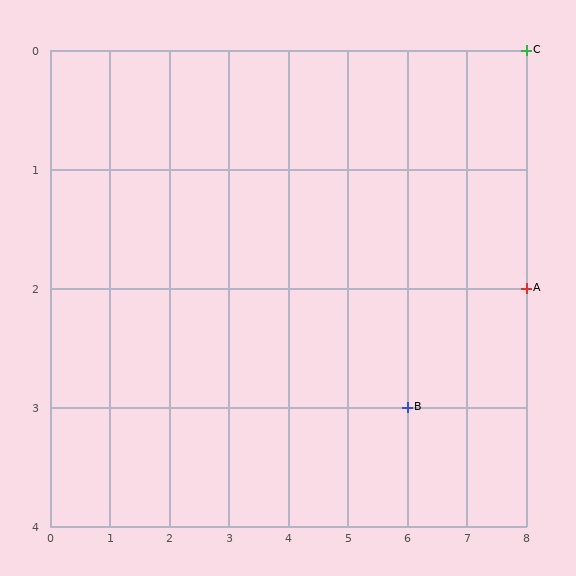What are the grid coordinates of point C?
Point C is at grid coordinates (8, 0).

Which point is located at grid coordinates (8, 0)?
Point C is at (8, 0).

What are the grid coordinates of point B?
Point B is at grid coordinates (6, 3).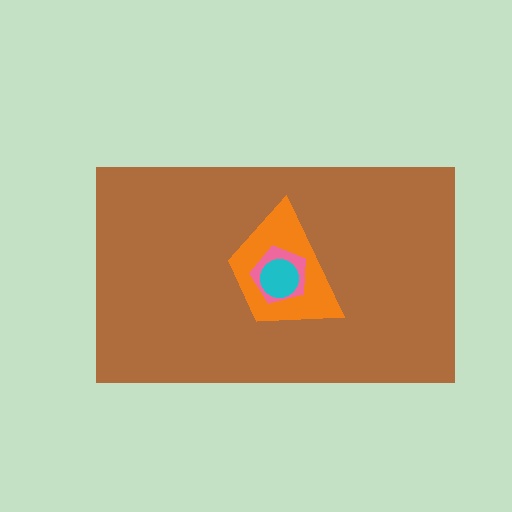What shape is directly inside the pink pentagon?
The cyan circle.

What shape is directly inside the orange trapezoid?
The pink pentagon.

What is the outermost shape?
The brown rectangle.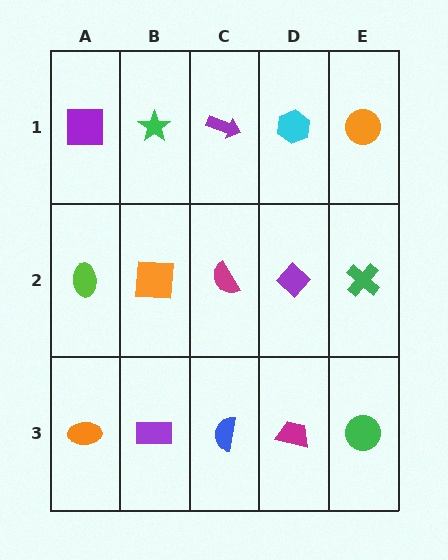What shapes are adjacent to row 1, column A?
A lime ellipse (row 2, column A), a green star (row 1, column B).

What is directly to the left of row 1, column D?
A purple arrow.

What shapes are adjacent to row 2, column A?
A purple square (row 1, column A), an orange ellipse (row 3, column A), an orange square (row 2, column B).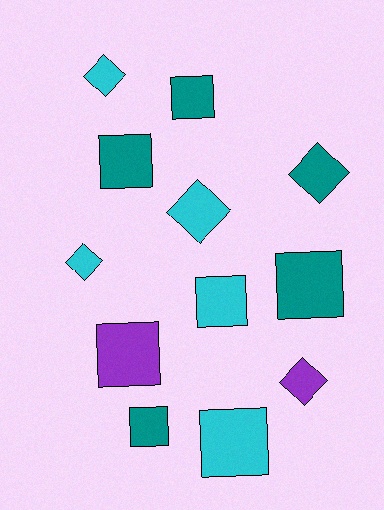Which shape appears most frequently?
Square, with 7 objects.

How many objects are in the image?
There are 12 objects.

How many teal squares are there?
There are 4 teal squares.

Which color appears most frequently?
Teal, with 5 objects.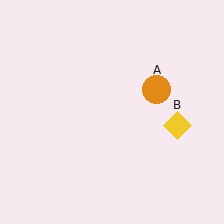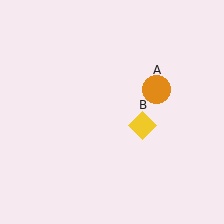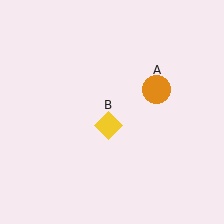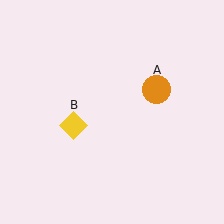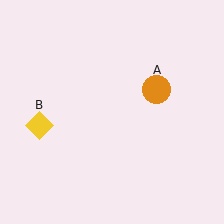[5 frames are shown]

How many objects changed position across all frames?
1 object changed position: yellow diamond (object B).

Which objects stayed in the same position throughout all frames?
Orange circle (object A) remained stationary.